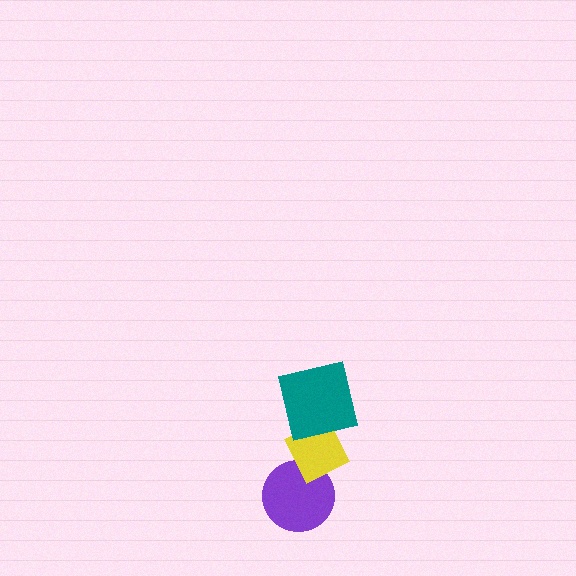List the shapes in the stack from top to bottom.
From top to bottom: the teal square, the yellow diamond, the purple circle.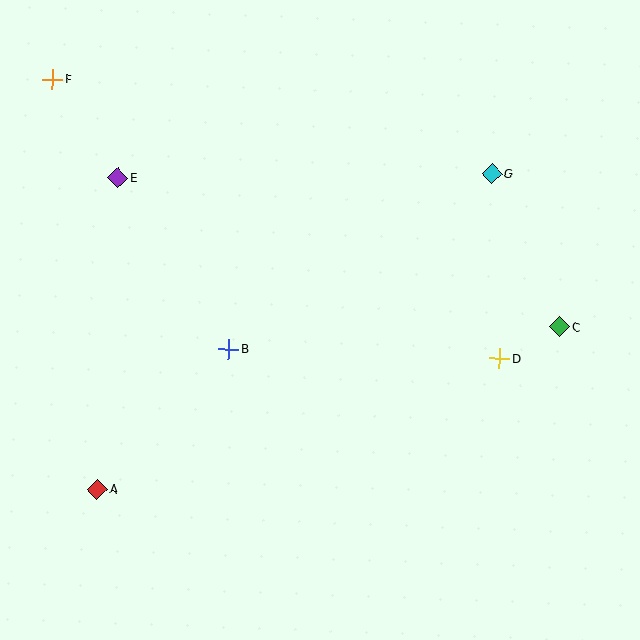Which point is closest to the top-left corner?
Point F is closest to the top-left corner.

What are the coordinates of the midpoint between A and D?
The midpoint between A and D is at (298, 424).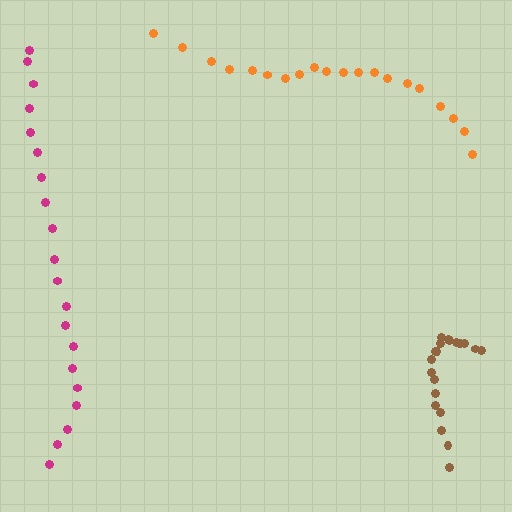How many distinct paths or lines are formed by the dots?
There are 3 distinct paths.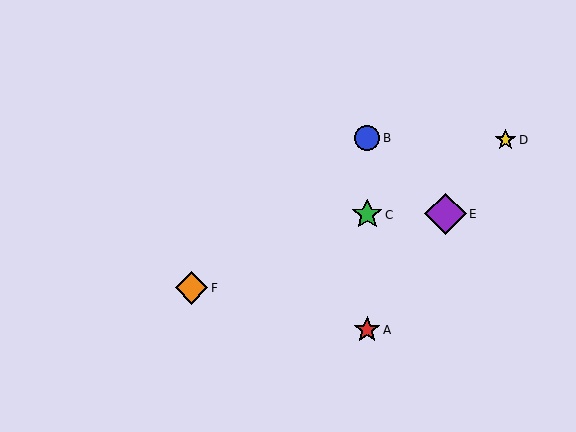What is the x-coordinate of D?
Object D is at x≈506.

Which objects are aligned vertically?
Objects A, B, C are aligned vertically.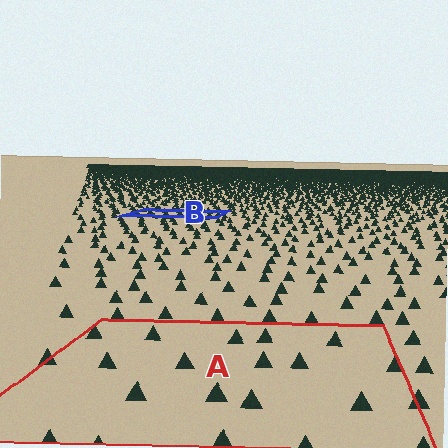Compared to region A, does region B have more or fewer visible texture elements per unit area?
Region B has more texture elements per unit area — they are packed more densely because it is farther away.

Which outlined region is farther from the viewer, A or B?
Region B is farther from the viewer — the texture elements inside it appear smaller and more densely packed.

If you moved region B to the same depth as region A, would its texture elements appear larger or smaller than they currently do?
They would appear larger. At a closer depth, the same texture elements are projected at a bigger on-screen size.